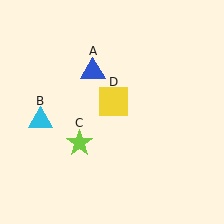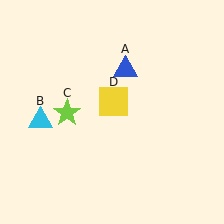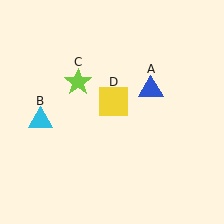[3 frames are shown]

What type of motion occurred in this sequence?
The blue triangle (object A), lime star (object C) rotated clockwise around the center of the scene.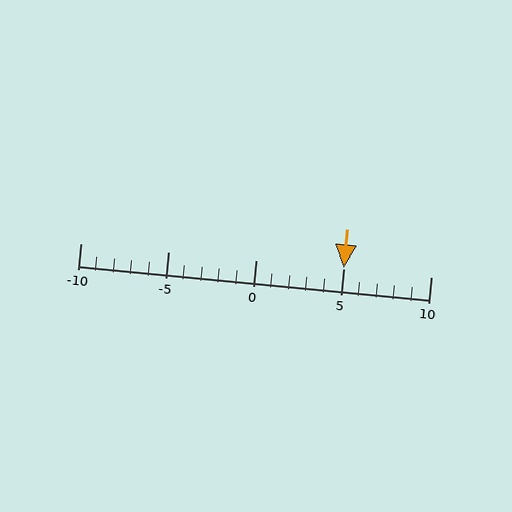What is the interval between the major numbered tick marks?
The major tick marks are spaced 5 units apart.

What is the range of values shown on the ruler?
The ruler shows values from -10 to 10.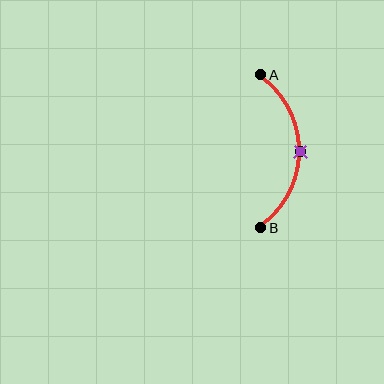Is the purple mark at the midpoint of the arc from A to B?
Yes. The purple mark lies on the arc at equal arc-length from both A and B — it is the arc midpoint.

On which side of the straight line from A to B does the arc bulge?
The arc bulges to the right of the straight line connecting A and B.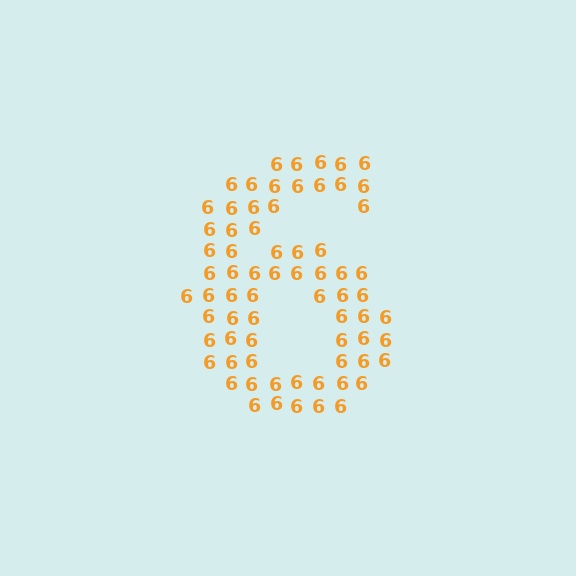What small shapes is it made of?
It is made of small digit 6's.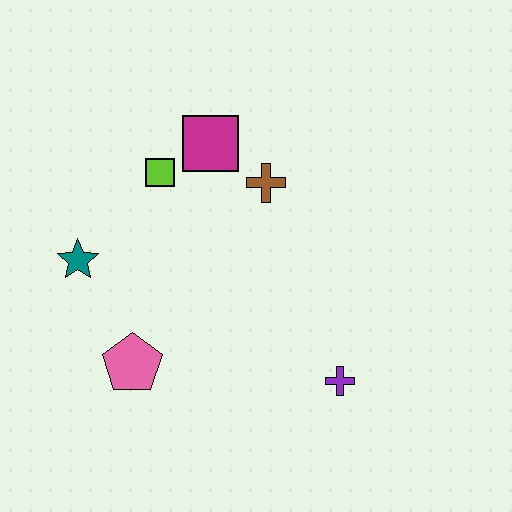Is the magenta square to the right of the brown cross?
No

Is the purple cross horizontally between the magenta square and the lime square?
No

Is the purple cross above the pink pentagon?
No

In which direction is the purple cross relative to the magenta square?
The purple cross is below the magenta square.